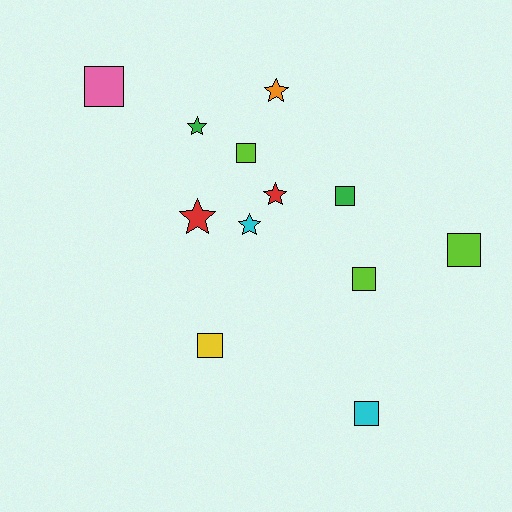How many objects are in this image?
There are 12 objects.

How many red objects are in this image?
There are 2 red objects.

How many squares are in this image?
There are 7 squares.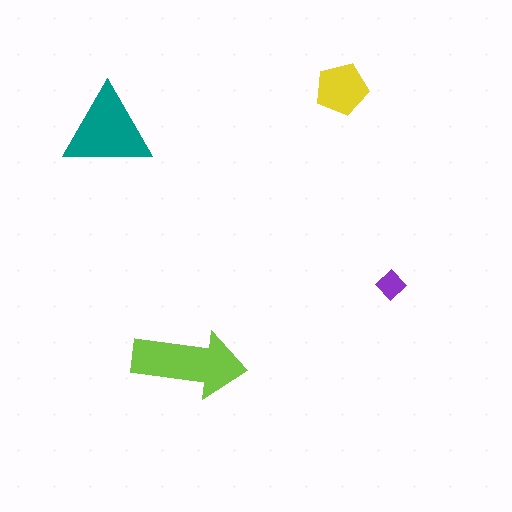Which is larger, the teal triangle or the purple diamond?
The teal triangle.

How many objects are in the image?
There are 4 objects in the image.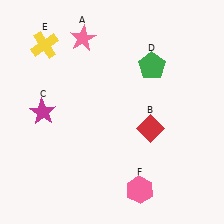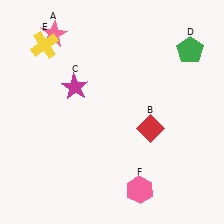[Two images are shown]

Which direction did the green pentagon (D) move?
The green pentagon (D) moved right.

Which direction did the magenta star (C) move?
The magenta star (C) moved right.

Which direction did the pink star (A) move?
The pink star (A) moved left.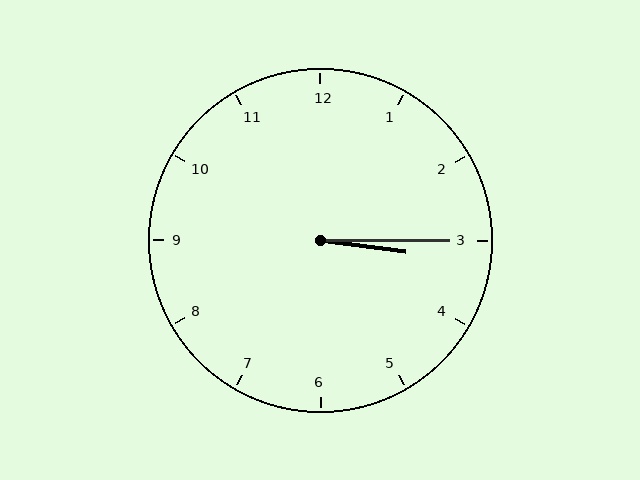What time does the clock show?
3:15.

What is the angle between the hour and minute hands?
Approximately 8 degrees.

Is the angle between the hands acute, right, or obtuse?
It is acute.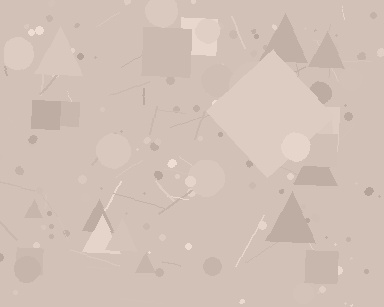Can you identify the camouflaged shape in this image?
The camouflaged shape is a diamond.